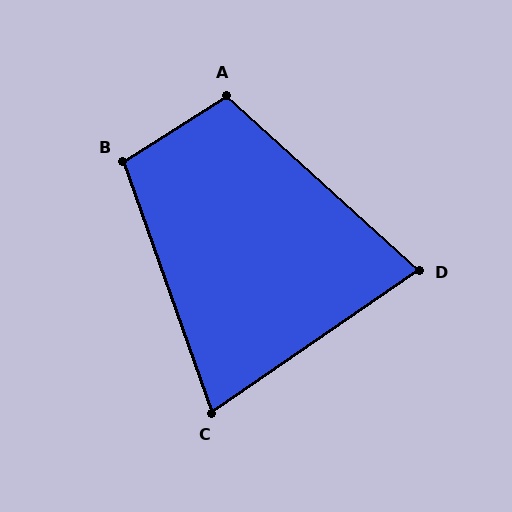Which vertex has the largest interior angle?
A, at approximately 105 degrees.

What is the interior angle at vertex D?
Approximately 77 degrees (acute).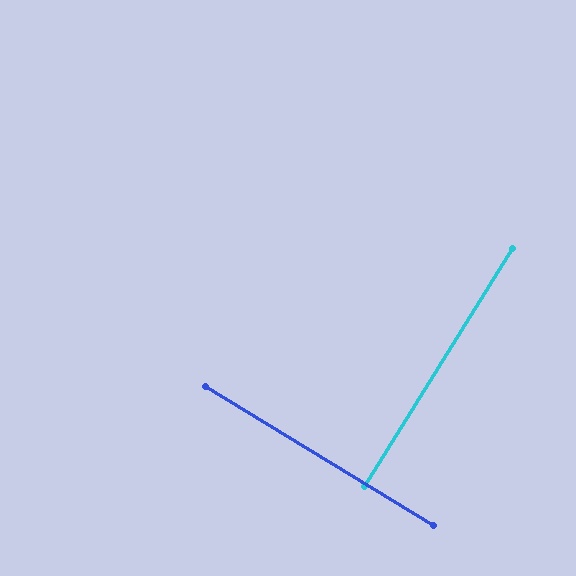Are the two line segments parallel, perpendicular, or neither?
Perpendicular — they meet at approximately 89°.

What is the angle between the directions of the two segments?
Approximately 89 degrees.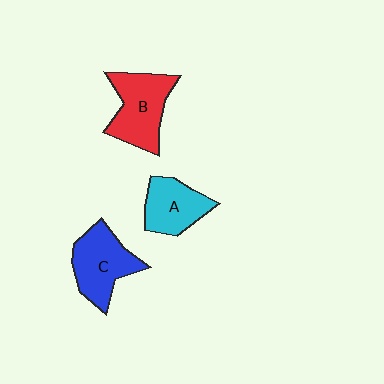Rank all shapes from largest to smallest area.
From largest to smallest: B (red), C (blue), A (cyan).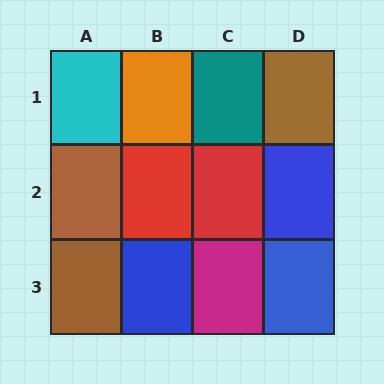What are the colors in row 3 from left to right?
Brown, blue, magenta, blue.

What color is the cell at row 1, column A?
Cyan.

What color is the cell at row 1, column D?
Brown.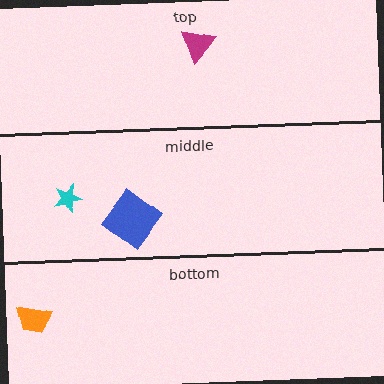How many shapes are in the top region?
1.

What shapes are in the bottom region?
The orange trapezoid.